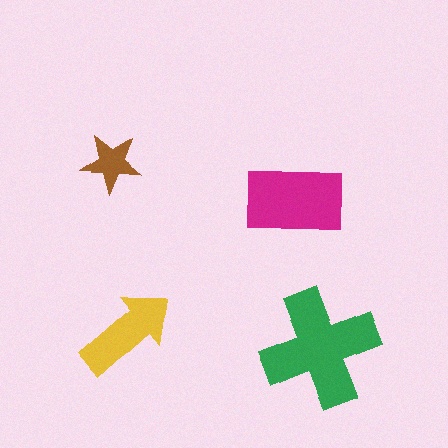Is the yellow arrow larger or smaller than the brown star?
Larger.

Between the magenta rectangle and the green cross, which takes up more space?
The green cross.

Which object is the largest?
The green cross.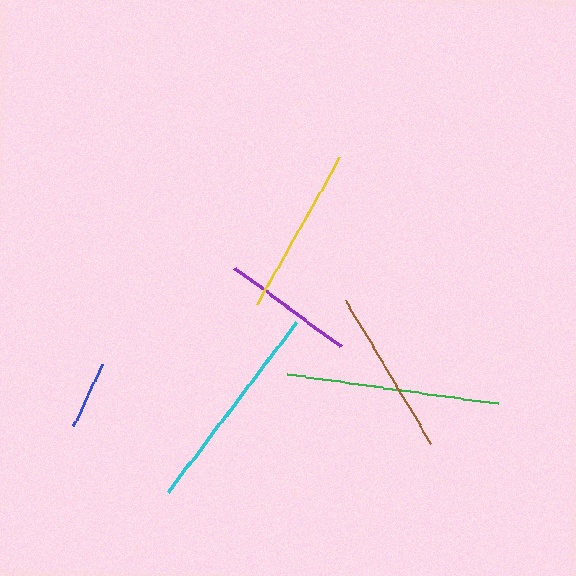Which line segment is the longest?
The green line is the longest at approximately 213 pixels.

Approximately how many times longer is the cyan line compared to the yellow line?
The cyan line is approximately 1.3 times the length of the yellow line.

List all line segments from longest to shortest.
From longest to shortest: green, cyan, yellow, brown, purple, blue.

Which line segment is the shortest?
The blue line is the shortest at approximately 68 pixels.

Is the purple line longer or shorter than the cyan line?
The cyan line is longer than the purple line.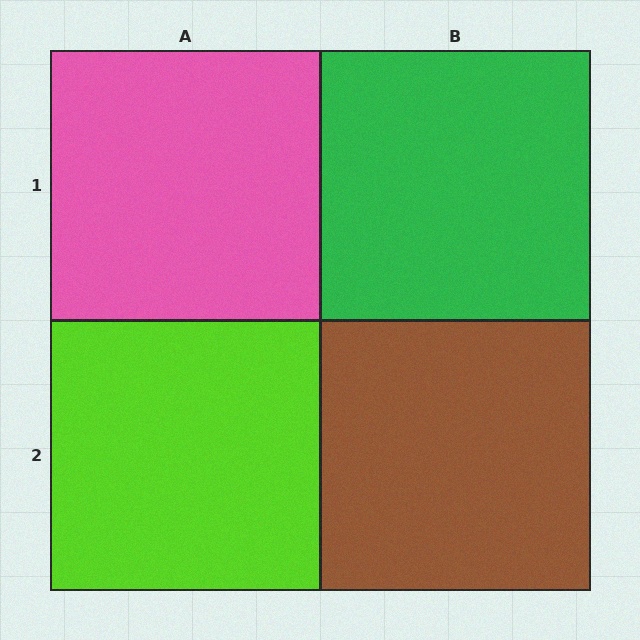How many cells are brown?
1 cell is brown.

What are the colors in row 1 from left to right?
Pink, green.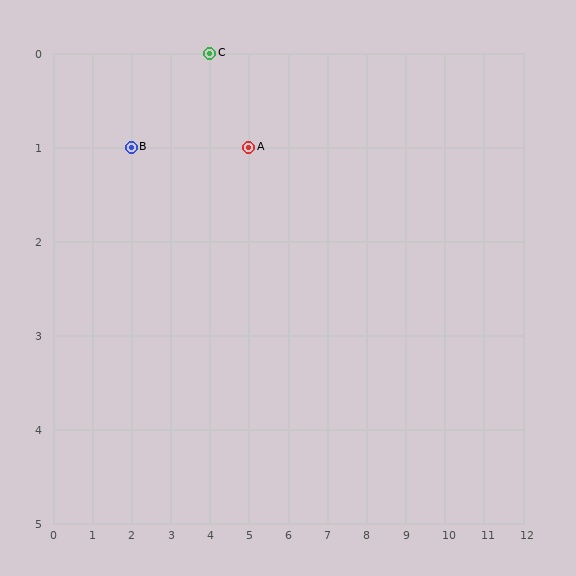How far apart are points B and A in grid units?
Points B and A are 3 columns apart.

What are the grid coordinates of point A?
Point A is at grid coordinates (5, 1).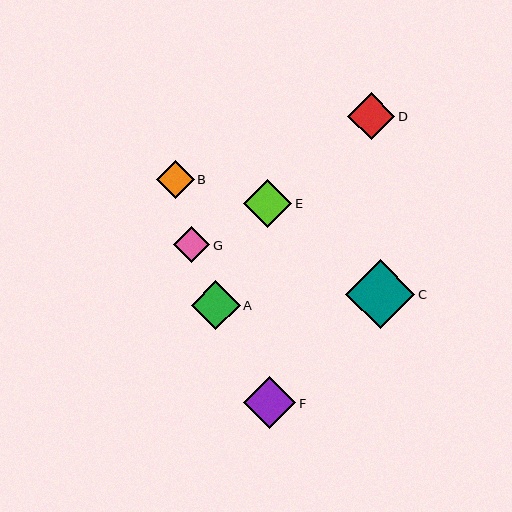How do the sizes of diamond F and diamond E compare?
Diamond F and diamond E are approximately the same size.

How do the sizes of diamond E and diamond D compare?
Diamond E and diamond D are approximately the same size.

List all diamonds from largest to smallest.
From largest to smallest: C, F, A, E, D, B, G.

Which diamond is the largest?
Diamond C is the largest with a size of approximately 70 pixels.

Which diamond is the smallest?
Diamond G is the smallest with a size of approximately 36 pixels.